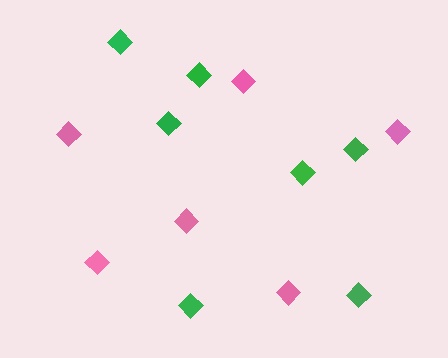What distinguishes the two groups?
There are 2 groups: one group of pink diamonds (6) and one group of green diamonds (7).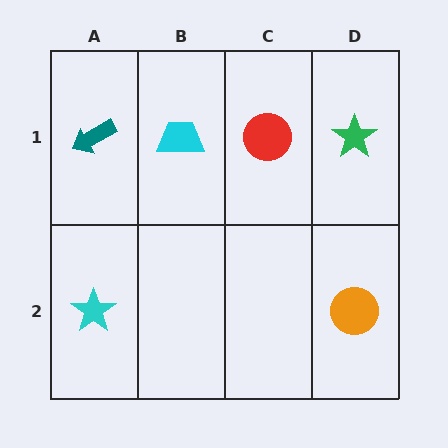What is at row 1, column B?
A cyan trapezoid.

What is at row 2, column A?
A cyan star.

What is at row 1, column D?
A green star.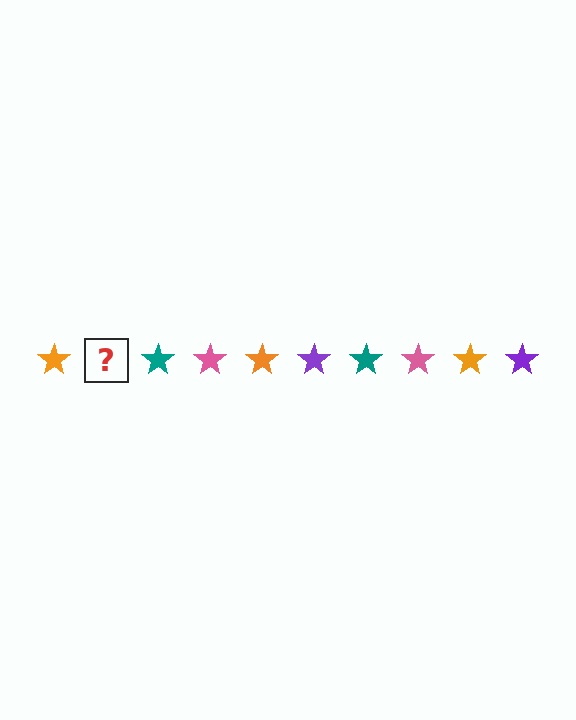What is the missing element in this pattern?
The missing element is a purple star.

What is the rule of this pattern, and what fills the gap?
The rule is that the pattern cycles through orange, purple, teal, pink stars. The gap should be filled with a purple star.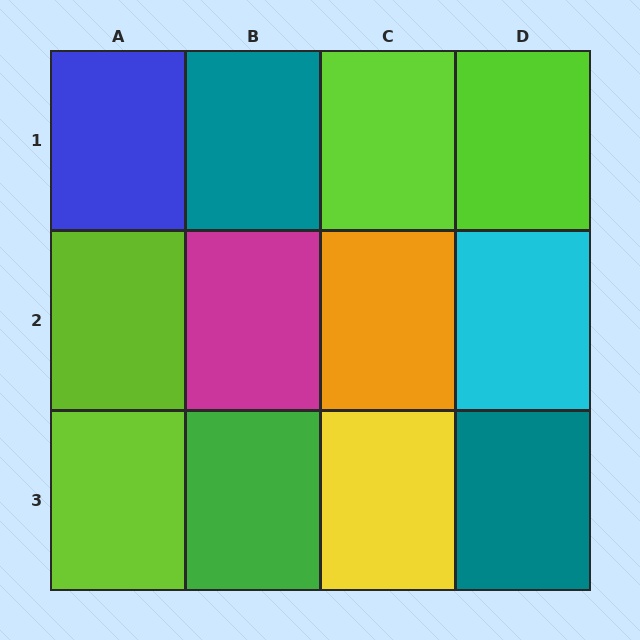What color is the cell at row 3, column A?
Lime.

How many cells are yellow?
1 cell is yellow.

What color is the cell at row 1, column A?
Blue.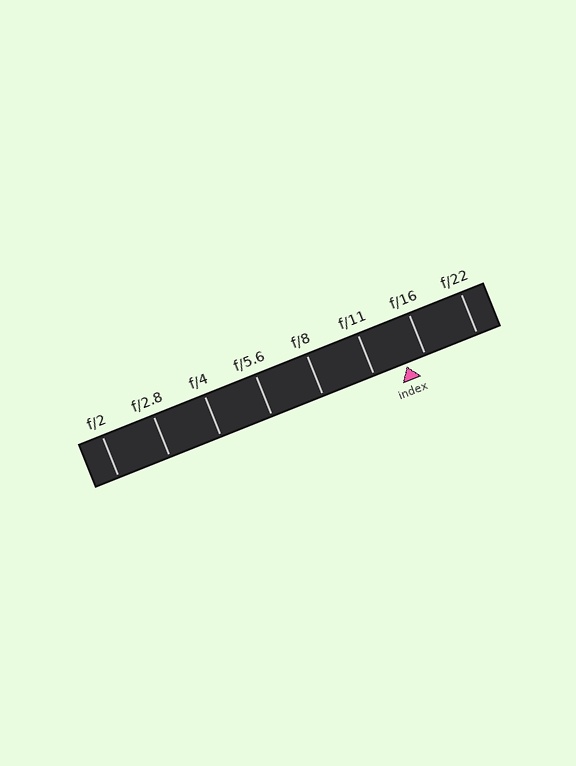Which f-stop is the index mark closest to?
The index mark is closest to f/16.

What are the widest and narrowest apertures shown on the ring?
The widest aperture shown is f/2 and the narrowest is f/22.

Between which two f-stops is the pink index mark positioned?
The index mark is between f/11 and f/16.